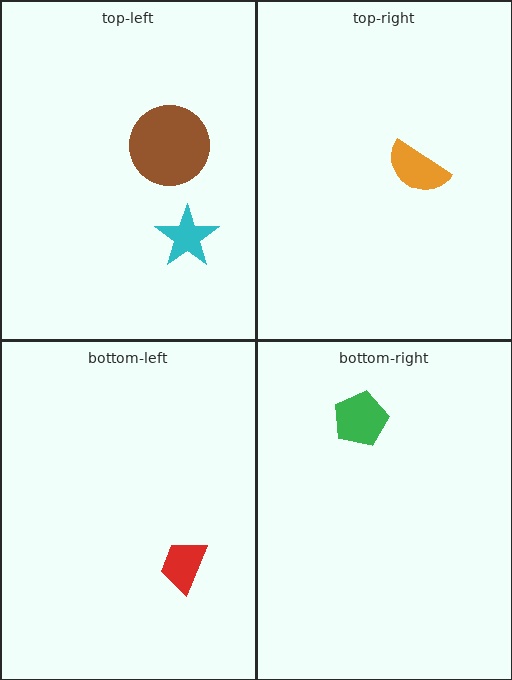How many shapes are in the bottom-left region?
1.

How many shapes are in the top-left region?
2.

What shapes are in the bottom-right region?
The green pentagon.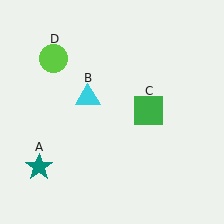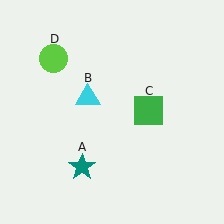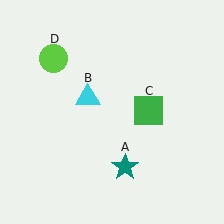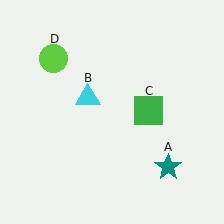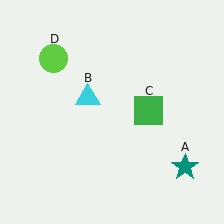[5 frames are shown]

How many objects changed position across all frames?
1 object changed position: teal star (object A).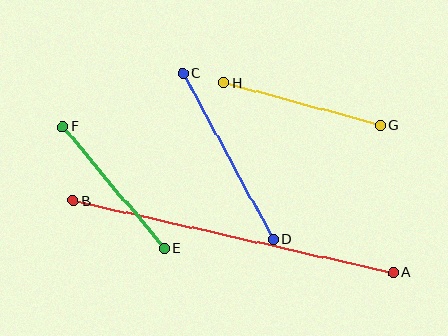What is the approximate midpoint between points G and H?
The midpoint is at approximately (302, 104) pixels.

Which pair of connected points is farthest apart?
Points A and B are farthest apart.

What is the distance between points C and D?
The distance is approximately 189 pixels.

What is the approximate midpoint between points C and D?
The midpoint is at approximately (228, 156) pixels.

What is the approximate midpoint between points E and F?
The midpoint is at approximately (114, 187) pixels.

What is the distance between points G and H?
The distance is approximately 163 pixels.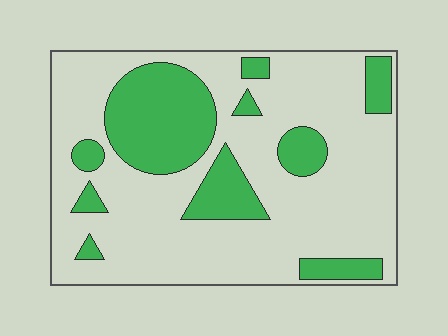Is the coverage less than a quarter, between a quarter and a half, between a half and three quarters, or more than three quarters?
Between a quarter and a half.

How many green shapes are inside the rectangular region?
10.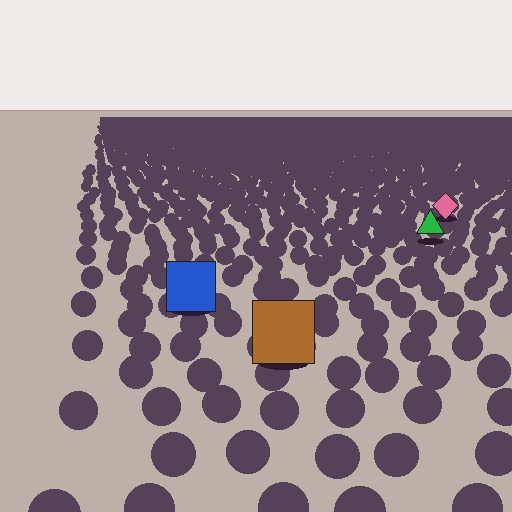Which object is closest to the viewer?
The brown square is closest. The texture marks near it are larger and more spread out.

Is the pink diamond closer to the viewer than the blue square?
No. The blue square is closer — you can tell from the texture gradient: the ground texture is coarser near it.